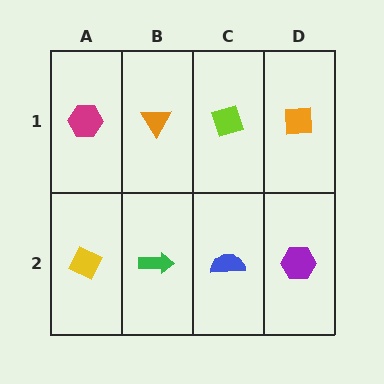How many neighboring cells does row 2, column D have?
2.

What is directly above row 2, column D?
An orange square.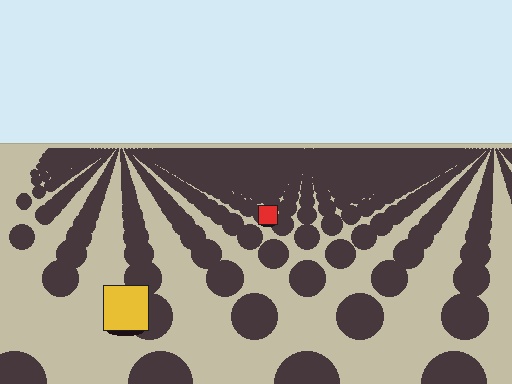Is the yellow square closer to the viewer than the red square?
Yes. The yellow square is closer — you can tell from the texture gradient: the ground texture is coarser near it.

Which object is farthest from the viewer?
The red square is farthest from the viewer. It appears smaller and the ground texture around it is denser.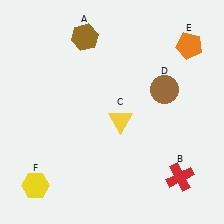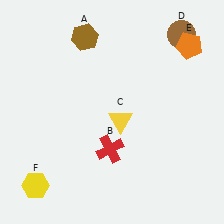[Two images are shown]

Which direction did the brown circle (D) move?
The brown circle (D) moved up.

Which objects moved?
The objects that moved are: the red cross (B), the brown circle (D).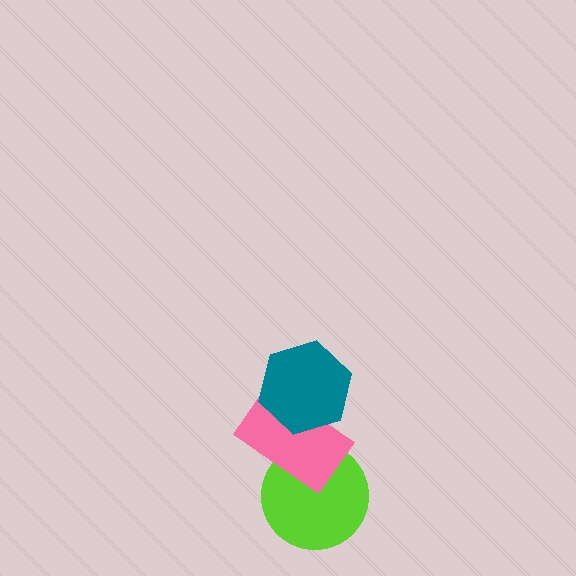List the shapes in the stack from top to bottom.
From top to bottom: the teal hexagon, the pink rectangle, the lime circle.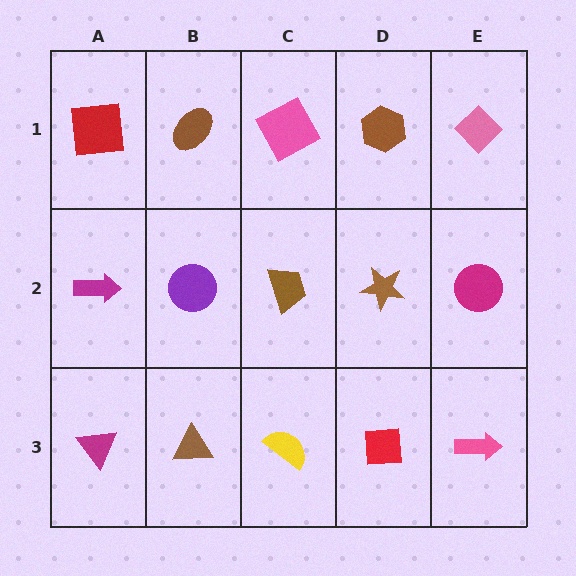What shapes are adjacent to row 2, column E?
A pink diamond (row 1, column E), a pink arrow (row 3, column E), a brown star (row 2, column D).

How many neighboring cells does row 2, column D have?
4.